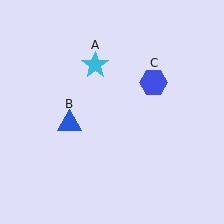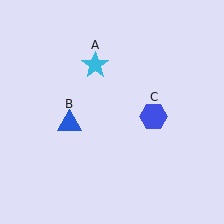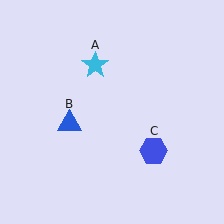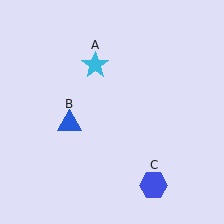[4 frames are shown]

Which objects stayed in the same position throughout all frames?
Cyan star (object A) and blue triangle (object B) remained stationary.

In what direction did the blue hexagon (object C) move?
The blue hexagon (object C) moved down.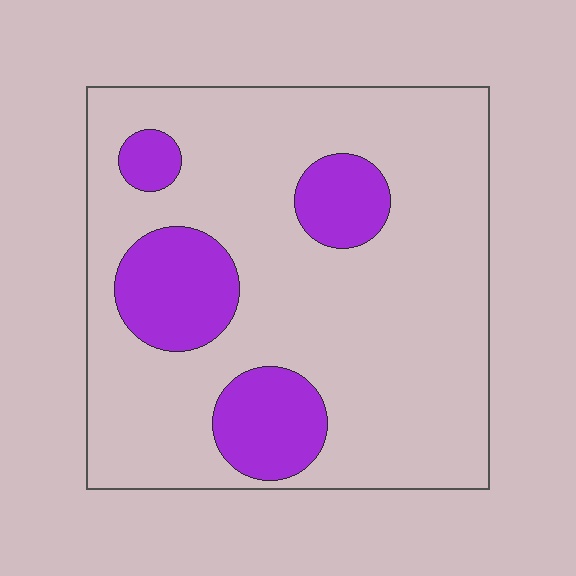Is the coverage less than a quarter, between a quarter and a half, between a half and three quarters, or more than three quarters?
Less than a quarter.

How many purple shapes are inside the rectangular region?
4.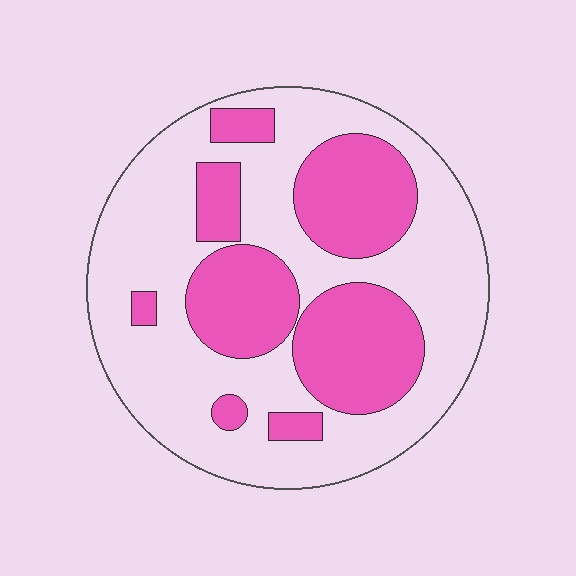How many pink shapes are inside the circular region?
8.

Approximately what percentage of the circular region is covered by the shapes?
Approximately 35%.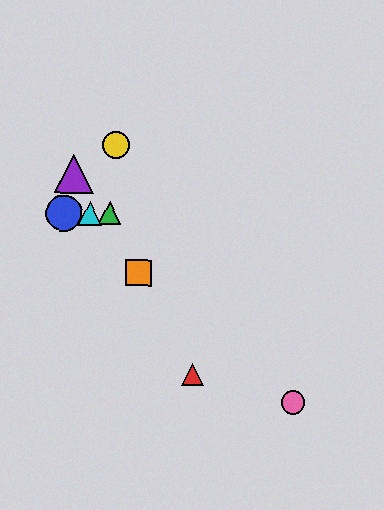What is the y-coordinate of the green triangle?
The green triangle is at y≈213.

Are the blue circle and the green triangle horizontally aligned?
Yes, both are at y≈213.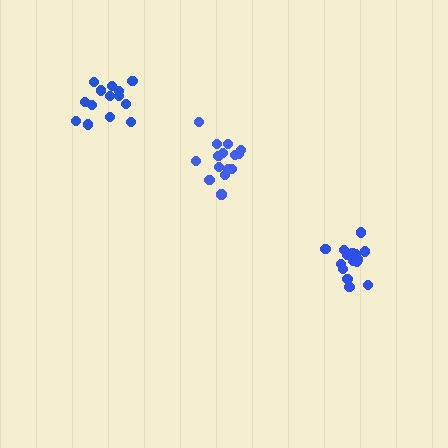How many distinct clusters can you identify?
There are 3 distinct clusters.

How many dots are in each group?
Group 1: 15 dots, Group 2: 16 dots, Group 3: 15 dots (46 total).